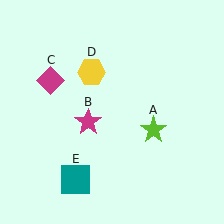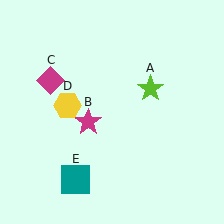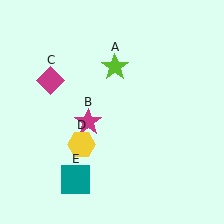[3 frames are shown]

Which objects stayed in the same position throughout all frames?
Magenta star (object B) and magenta diamond (object C) and teal square (object E) remained stationary.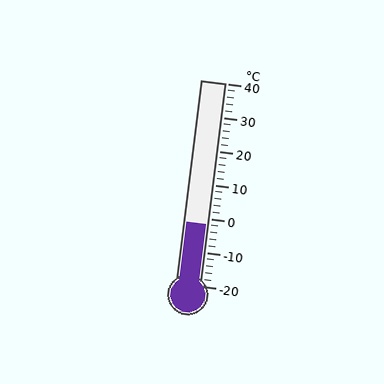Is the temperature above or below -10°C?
The temperature is above -10°C.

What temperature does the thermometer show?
The thermometer shows approximately -2°C.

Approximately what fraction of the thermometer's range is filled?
The thermometer is filled to approximately 30% of its range.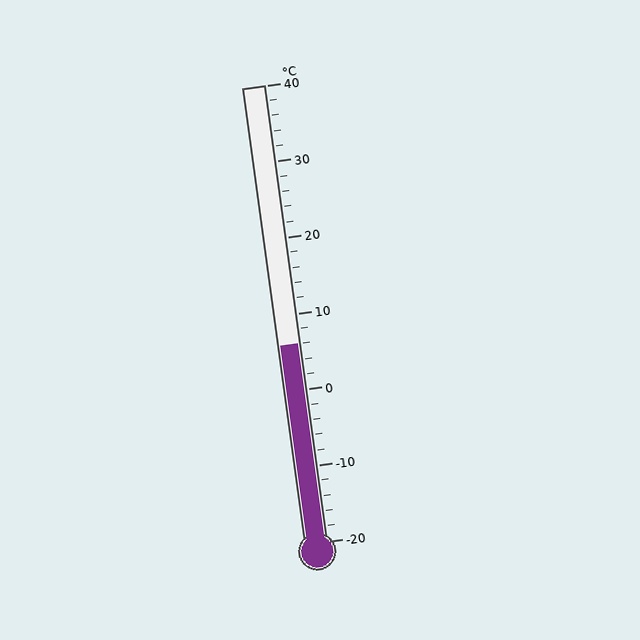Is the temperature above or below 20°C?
The temperature is below 20°C.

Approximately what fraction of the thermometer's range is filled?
The thermometer is filled to approximately 45% of its range.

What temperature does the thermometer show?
The thermometer shows approximately 6°C.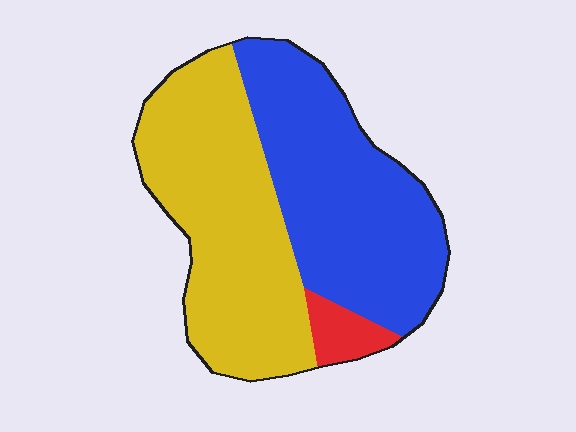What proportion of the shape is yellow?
Yellow covers about 50% of the shape.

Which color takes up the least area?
Red, at roughly 5%.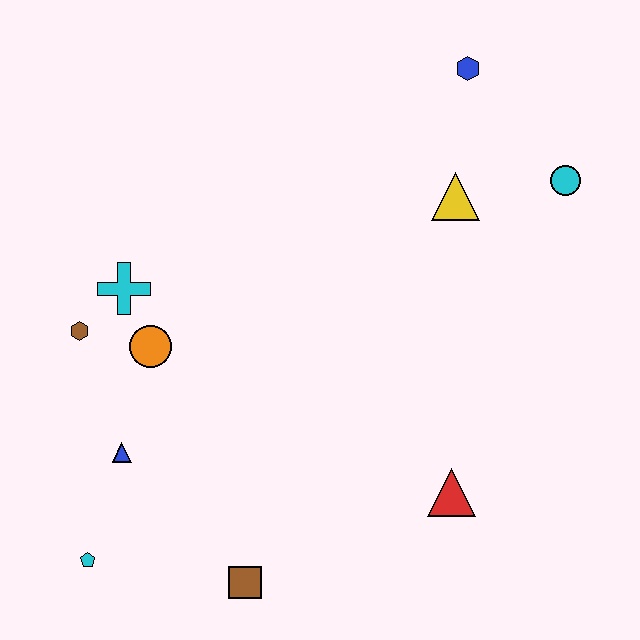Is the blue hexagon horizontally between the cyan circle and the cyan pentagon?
Yes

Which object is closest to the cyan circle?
The yellow triangle is closest to the cyan circle.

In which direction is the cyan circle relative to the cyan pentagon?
The cyan circle is to the right of the cyan pentagon.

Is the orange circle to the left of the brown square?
Yes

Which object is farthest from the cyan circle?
The cyan pentagon is farthest from the cyan circle.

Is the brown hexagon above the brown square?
Yes